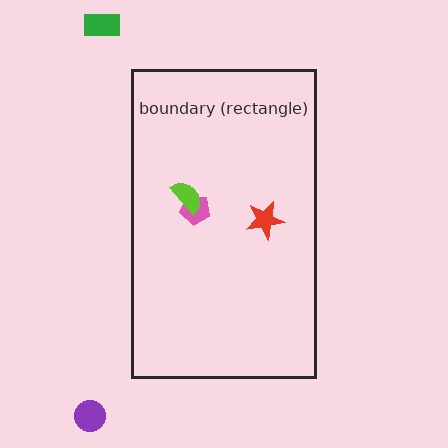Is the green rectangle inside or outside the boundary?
Outside.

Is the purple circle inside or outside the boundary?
Outside.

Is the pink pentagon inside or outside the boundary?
Inside.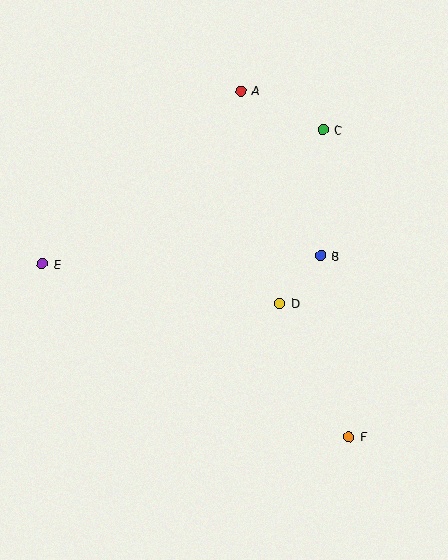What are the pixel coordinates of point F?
Point F is at (349, 437).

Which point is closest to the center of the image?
Point D at (279, 303) is closest to the center.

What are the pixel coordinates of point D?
Point D is at (279, 303).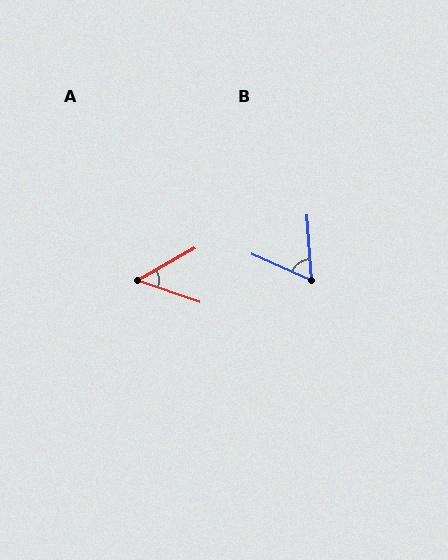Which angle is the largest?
B, at approximately 62 degrees.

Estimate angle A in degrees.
Approximately 48 degrees.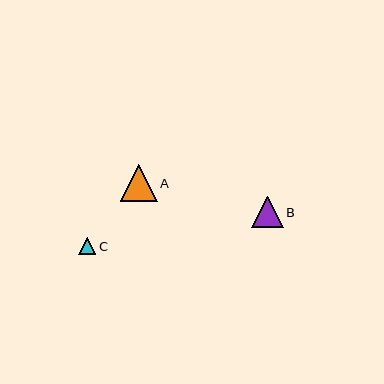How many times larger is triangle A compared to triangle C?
Triangle A is approximately 2.2 times the size of triangle C.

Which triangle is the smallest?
Triangle C is the smallest with a size of approximately 17 pixels.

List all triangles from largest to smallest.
From largest to smallest: A, B, C.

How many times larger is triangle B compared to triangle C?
Triangle B is approximately 1.9 times the size of triangle C.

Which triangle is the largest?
Triangle A is the largest with a size of approximately 37 pixels.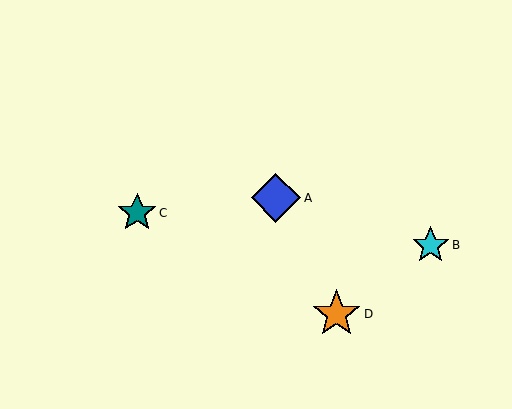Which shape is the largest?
The blue diamond (labeled A) is the largest.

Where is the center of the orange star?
The center of the orange star is at (337, 314).